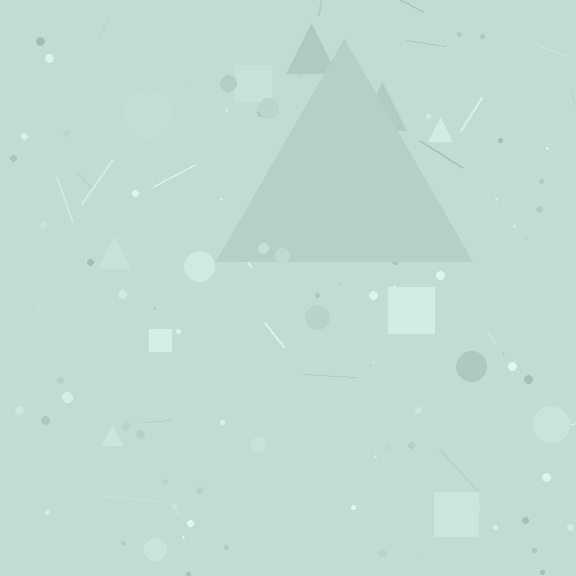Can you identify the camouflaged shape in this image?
The camouflaged shape is a triangle.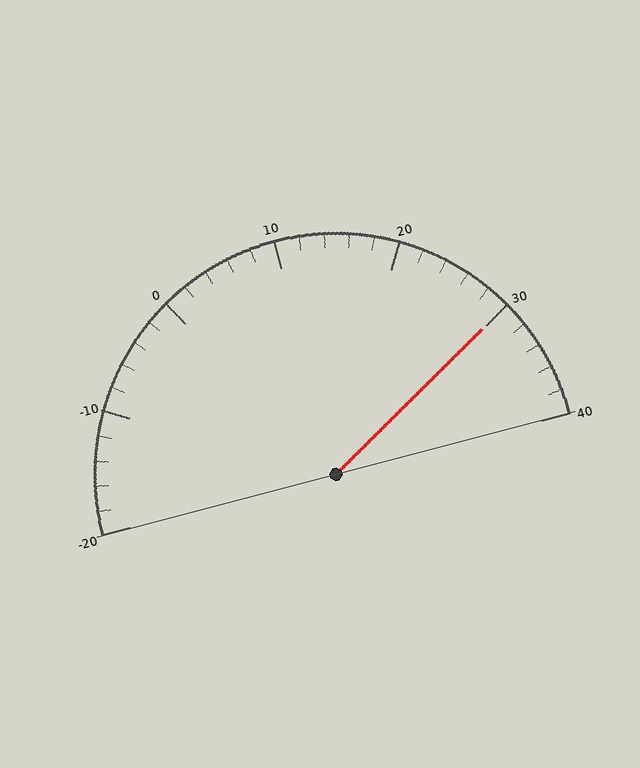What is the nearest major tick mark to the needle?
The nearest major tick mark is 30.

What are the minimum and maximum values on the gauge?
The gauge ranges from -20 to 40.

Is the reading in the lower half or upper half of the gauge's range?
The reading is in the upper half of the range (-20 to 40).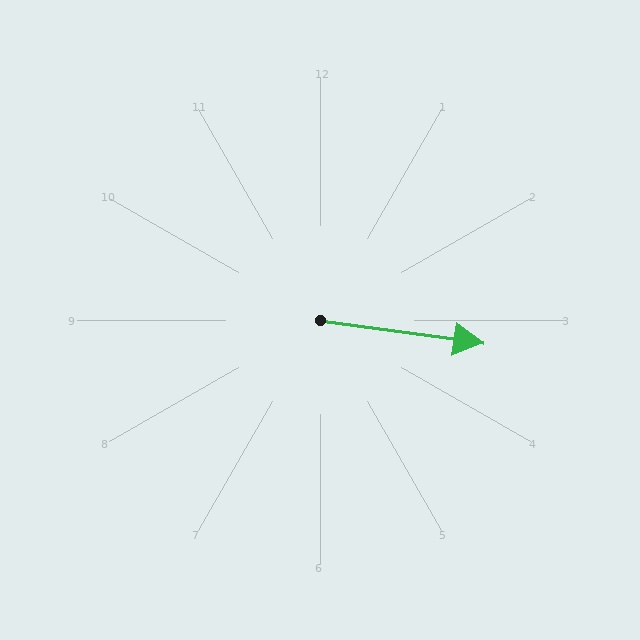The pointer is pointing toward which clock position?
Roughly 3 o'clock.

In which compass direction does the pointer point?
East.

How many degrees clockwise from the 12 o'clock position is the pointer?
Approximately 98 degrees.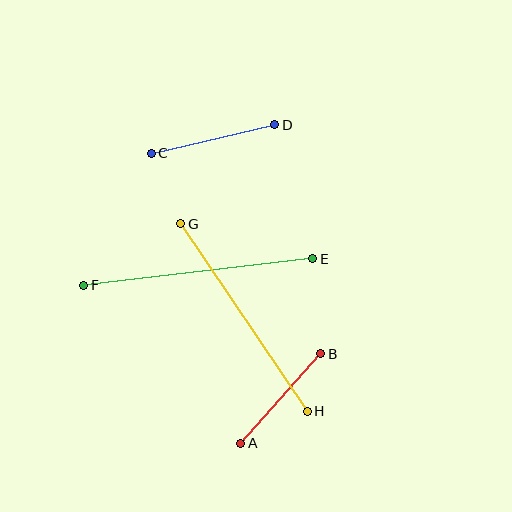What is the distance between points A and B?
The distance is approximately 120 pixels.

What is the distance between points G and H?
The distance is approximately 226 pixels.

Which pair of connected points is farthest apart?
Points E and F are farthest apart.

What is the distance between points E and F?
The distance is approximately 231 pixels.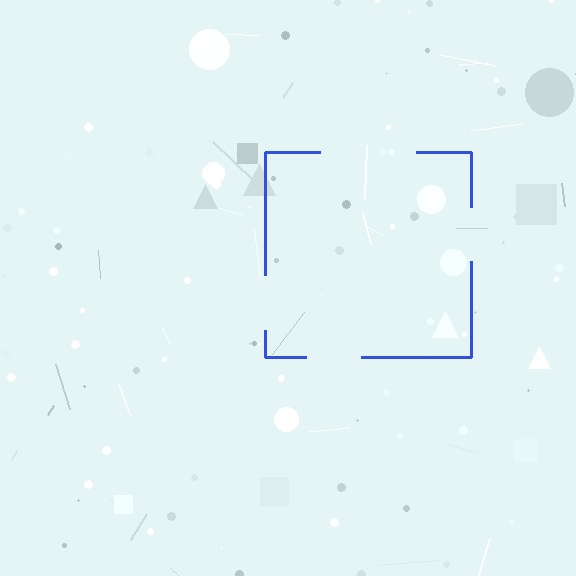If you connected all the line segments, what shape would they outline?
They would outline a square.